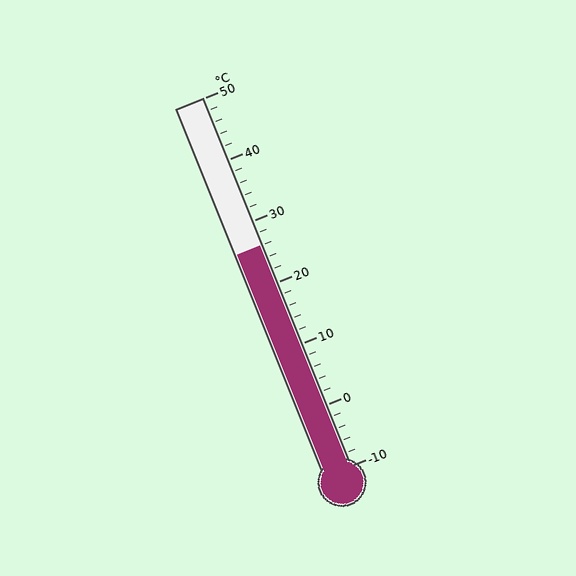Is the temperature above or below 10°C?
The temperature is above 10°C.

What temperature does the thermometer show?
The thermometer shows approximately 26°C.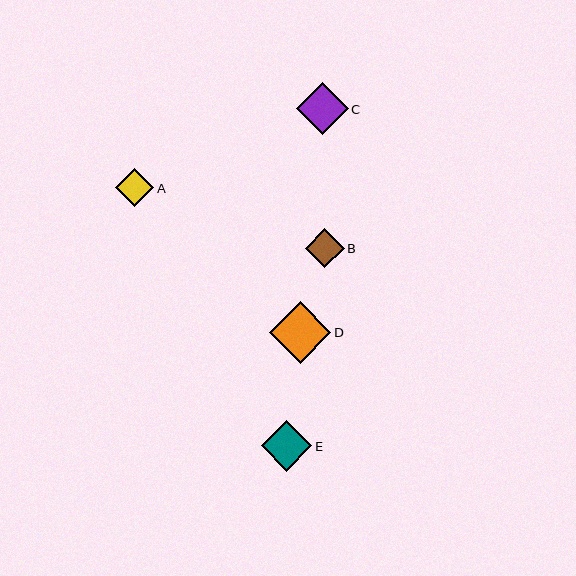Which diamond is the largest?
Diamond D is the largest with a size of approximately 61 pixels.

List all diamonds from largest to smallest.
From largest to smallest: D, C, E, B, A.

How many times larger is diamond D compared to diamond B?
Diamond D is approximately 1.6 times the size of diamond B.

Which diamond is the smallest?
Diamond A is the smallest with a size of approximately 39 pixels.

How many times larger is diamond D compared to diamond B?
Diamond D is approximately 1.6 times the size of diamond B.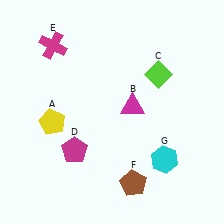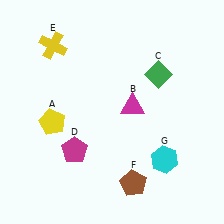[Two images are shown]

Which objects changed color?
C changed from lime to green. E changed from magenta to yellow.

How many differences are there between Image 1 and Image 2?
There are 2 differences between the two images.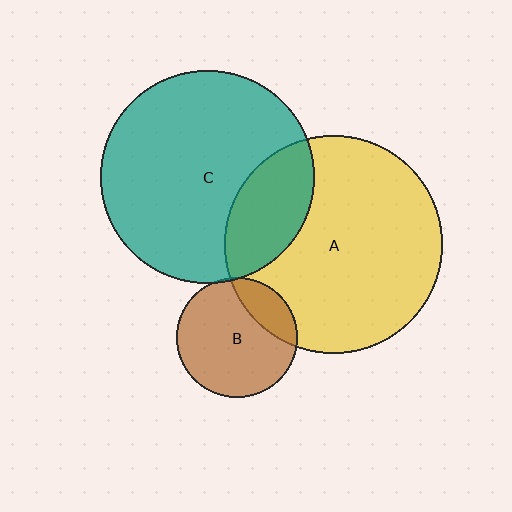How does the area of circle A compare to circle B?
Approximately 3.3 times.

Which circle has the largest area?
Circle A (yellow).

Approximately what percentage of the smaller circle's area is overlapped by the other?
Approximately 25%.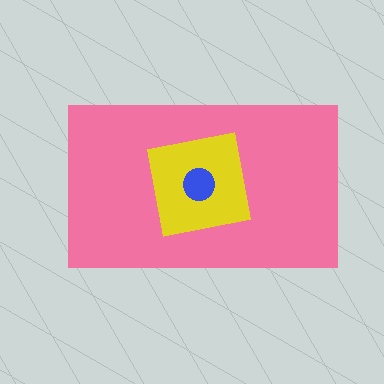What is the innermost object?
The blue circle.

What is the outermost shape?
The pink rectangle.